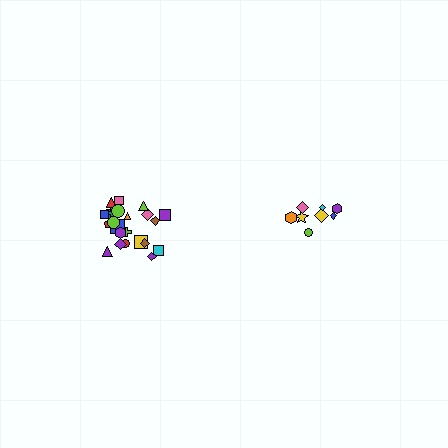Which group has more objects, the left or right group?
The left group.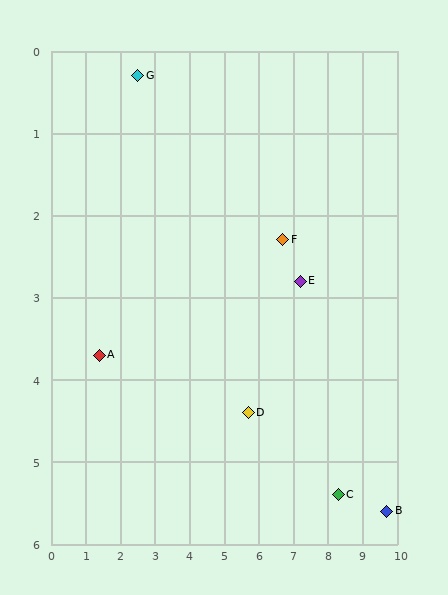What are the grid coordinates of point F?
Point F is at approximately (6.7, 2.3).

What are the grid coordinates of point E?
Point E is at approximately (7.2, 2.8).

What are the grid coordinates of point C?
Point C is at approximately (8.3, 5.4).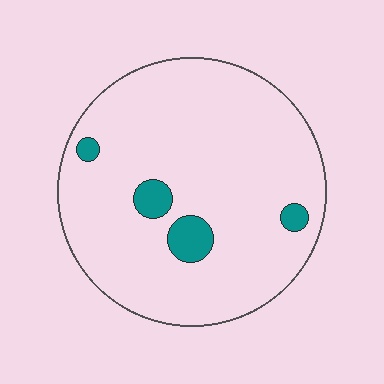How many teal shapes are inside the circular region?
4.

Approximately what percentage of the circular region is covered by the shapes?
Approximately 5%.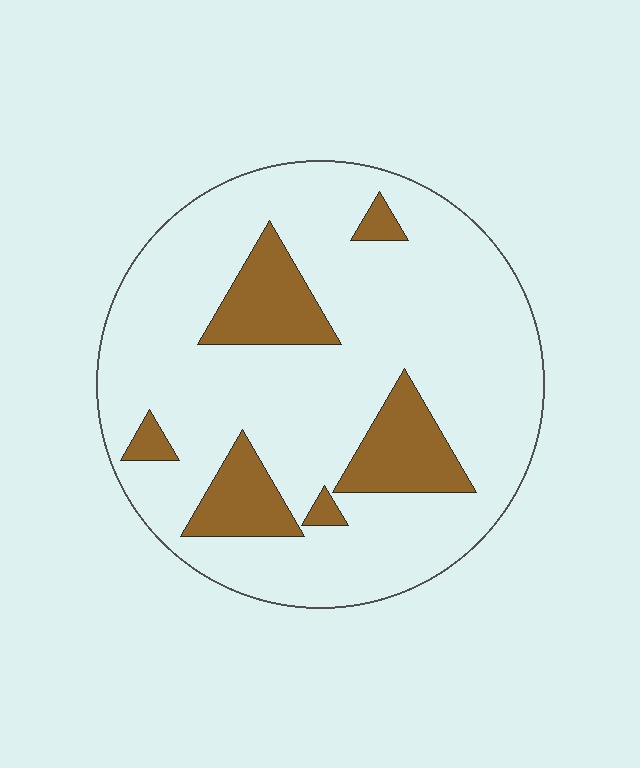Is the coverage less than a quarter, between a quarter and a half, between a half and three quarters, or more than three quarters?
Less than a quarter.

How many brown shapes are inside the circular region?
6.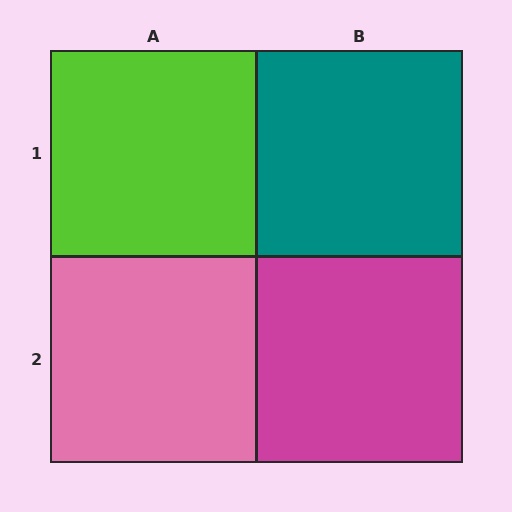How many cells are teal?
1 cell is teal.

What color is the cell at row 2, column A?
Pink.